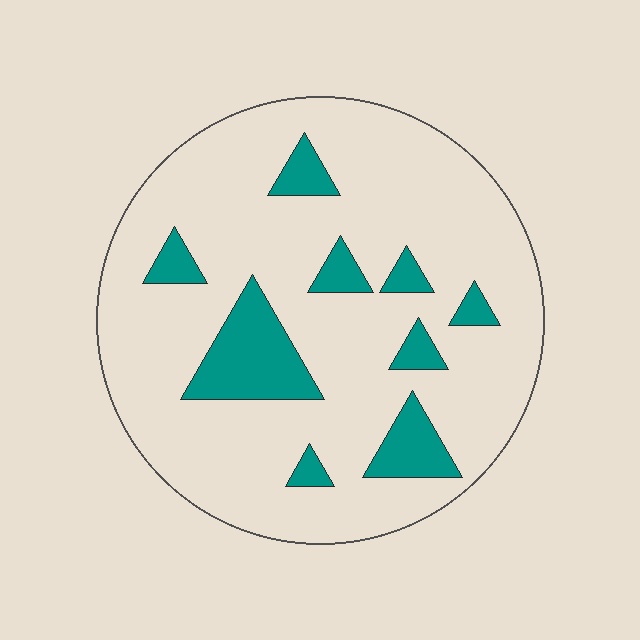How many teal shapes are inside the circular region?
9.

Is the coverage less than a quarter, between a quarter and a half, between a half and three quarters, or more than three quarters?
Less than a quarter.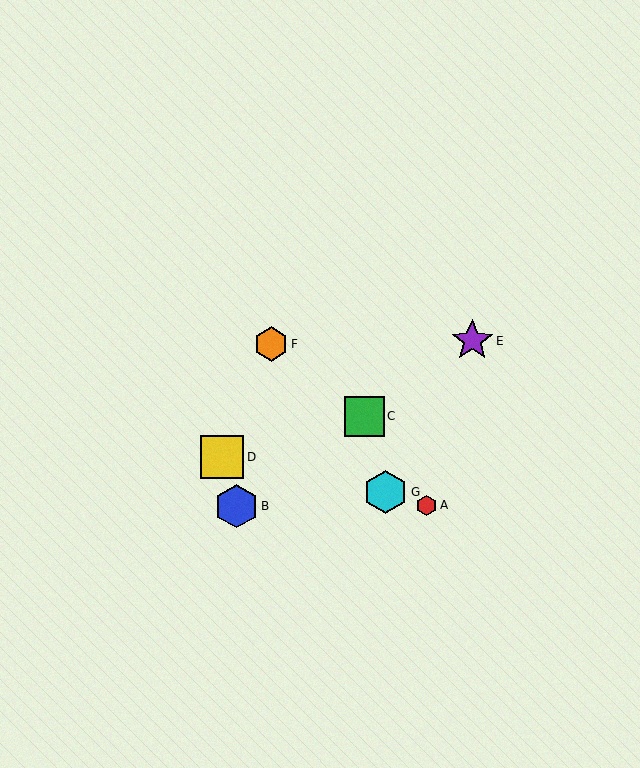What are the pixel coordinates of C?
Object C is at (364, 416).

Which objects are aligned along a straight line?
Objects B, C, E are aligned along a straight line.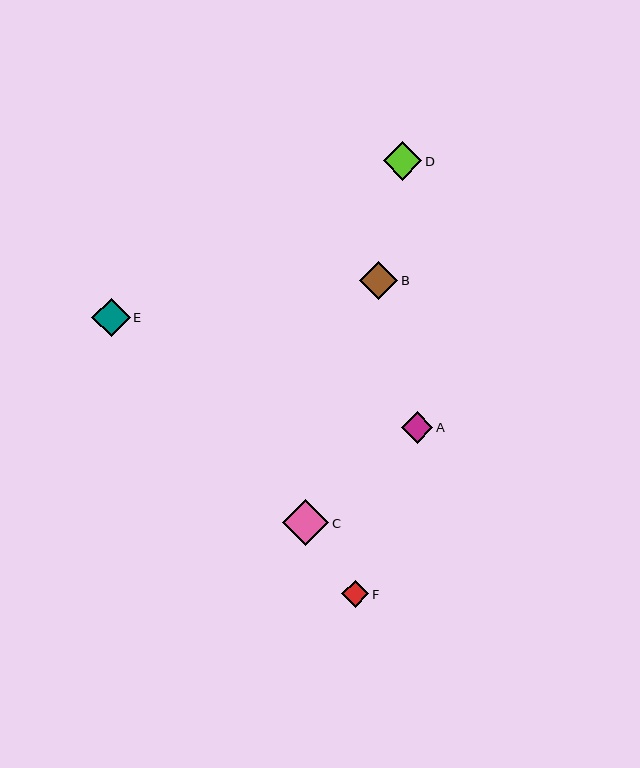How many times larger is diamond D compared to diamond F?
Diamond D is approximately 1.4 times the size of diamond F.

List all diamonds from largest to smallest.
From largest to smallest: C, D, E, B, A, F.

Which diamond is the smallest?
Diamond F is the smallest with a size of approximately 27 pixels.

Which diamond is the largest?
Diamond C is the largest with a size of approximately 46 pixels.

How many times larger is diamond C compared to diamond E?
Diamond C is approximately 1.2 times the size of diamond E.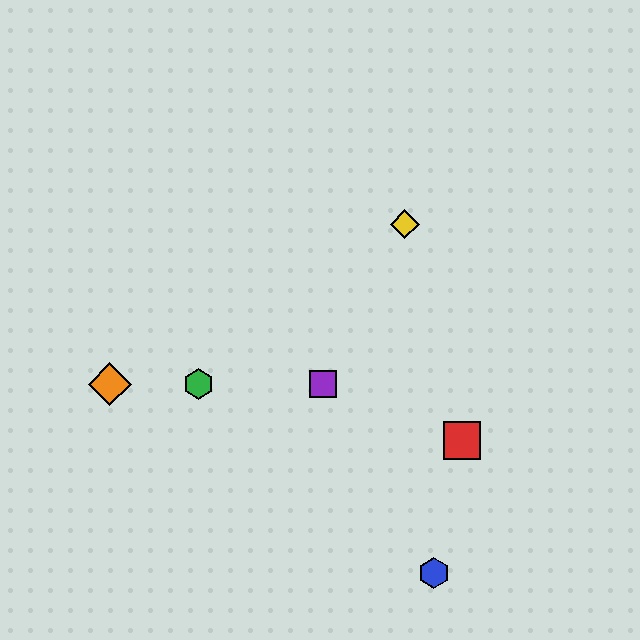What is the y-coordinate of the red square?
The red square is at y≈440.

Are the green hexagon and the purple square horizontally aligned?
Yes, both are at y≈384.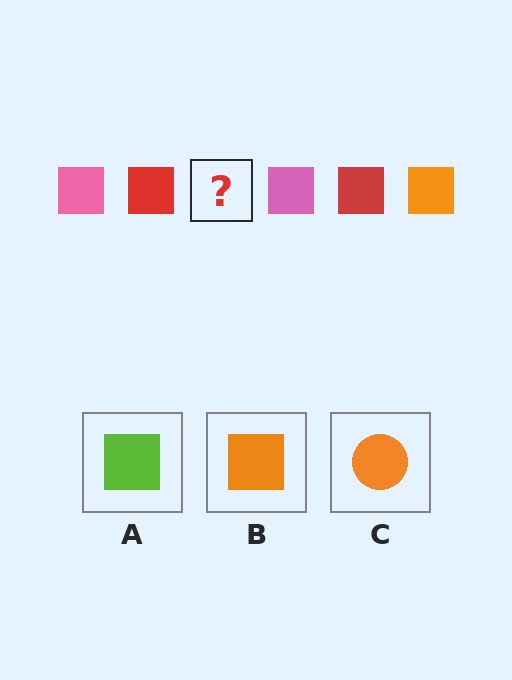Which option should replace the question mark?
Option B.